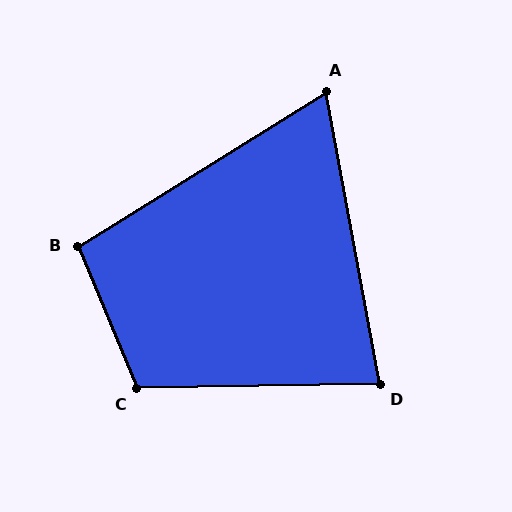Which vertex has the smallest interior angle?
A, at approximately 69 degrees.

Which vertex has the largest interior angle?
C, at approximately 111 degrees.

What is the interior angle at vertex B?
Approximately 100 degrees (obtuse).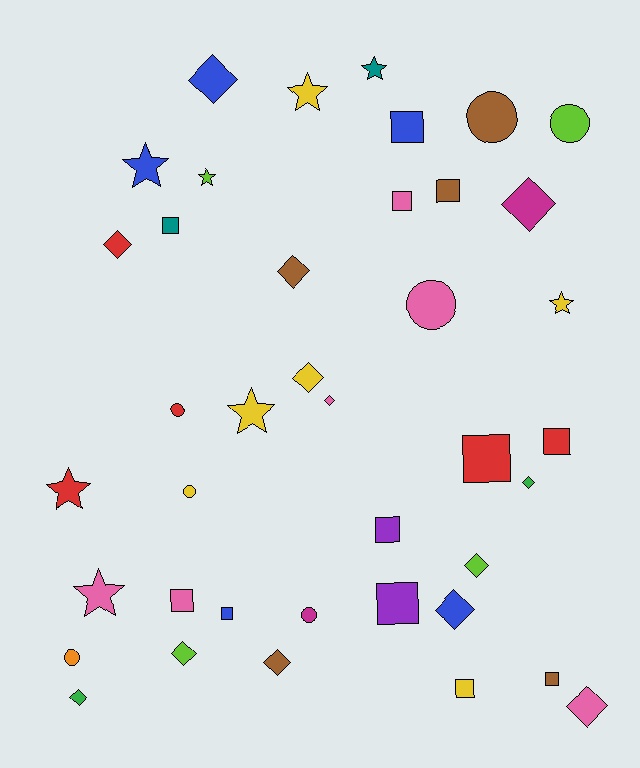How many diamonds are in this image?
There are 13 diamonds.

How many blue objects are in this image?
There are 5 blue objects.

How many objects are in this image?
There are 40 objects.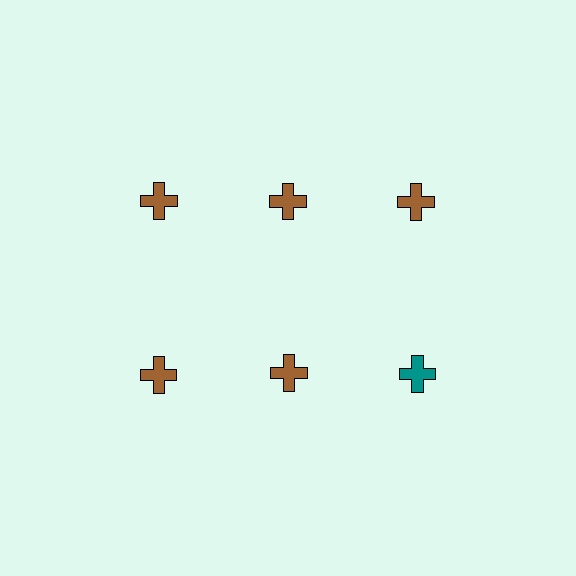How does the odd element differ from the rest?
It has a different color: teal instead of brown.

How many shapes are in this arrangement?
There are 6 shapes arranged in a grid pattern.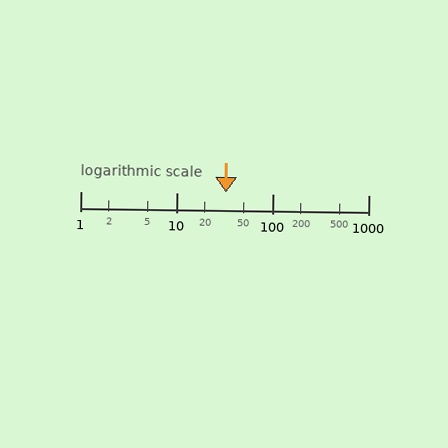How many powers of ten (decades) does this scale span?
The scale spans 3 decades, from 1 to 1000.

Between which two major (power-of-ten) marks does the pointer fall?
The pointer is between 10 and 100.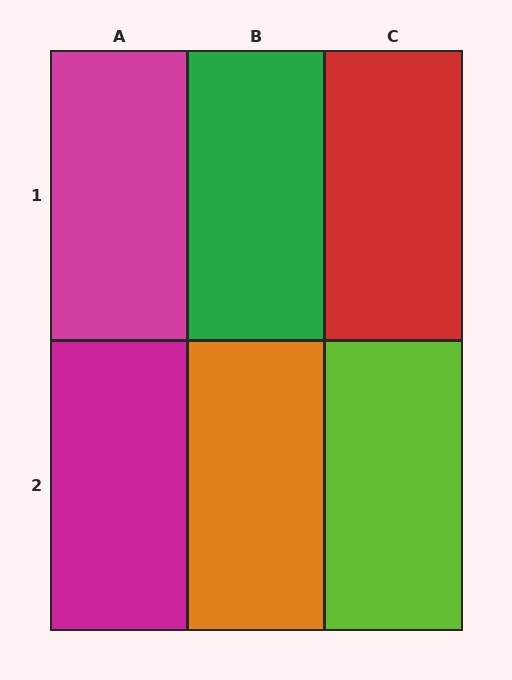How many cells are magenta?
2 cells are magenta.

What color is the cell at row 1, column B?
Green.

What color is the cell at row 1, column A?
Magenta.